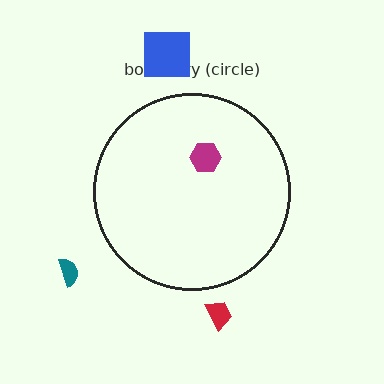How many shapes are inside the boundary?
1 inside, 3 outside.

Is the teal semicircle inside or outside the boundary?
Outside.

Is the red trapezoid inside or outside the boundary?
Outside.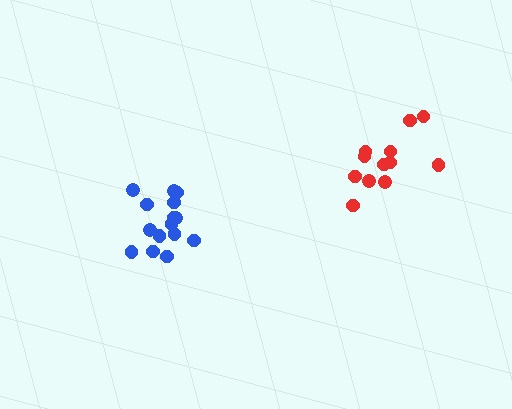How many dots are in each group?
Group 1: 15 dots, Group 2: 12 dots (27 total).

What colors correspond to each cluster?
The clusters are colored: blue, red.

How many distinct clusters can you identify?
There are 2 distinct clusters.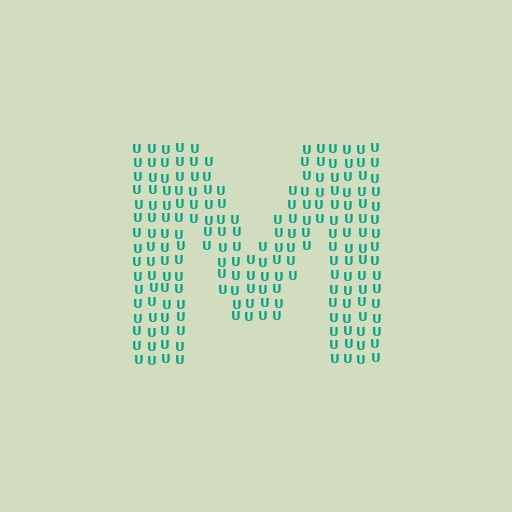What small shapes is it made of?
It is made of small letter U's.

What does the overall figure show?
The overall figure shows the letter M.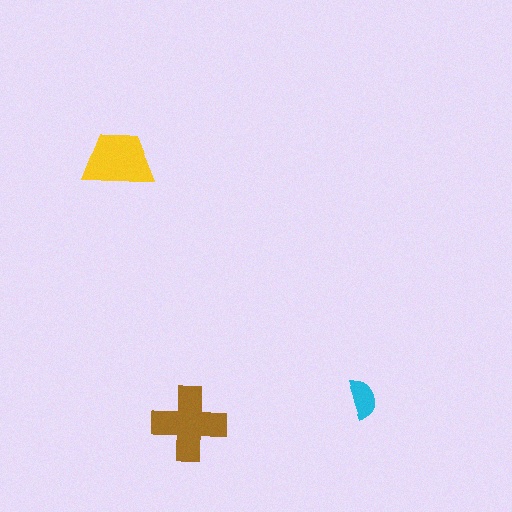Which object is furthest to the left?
The yellow trapezoid is leftmost.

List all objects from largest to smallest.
The brown cross, the yellow trapezoid, the cyan semicircle.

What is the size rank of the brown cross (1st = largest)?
1st.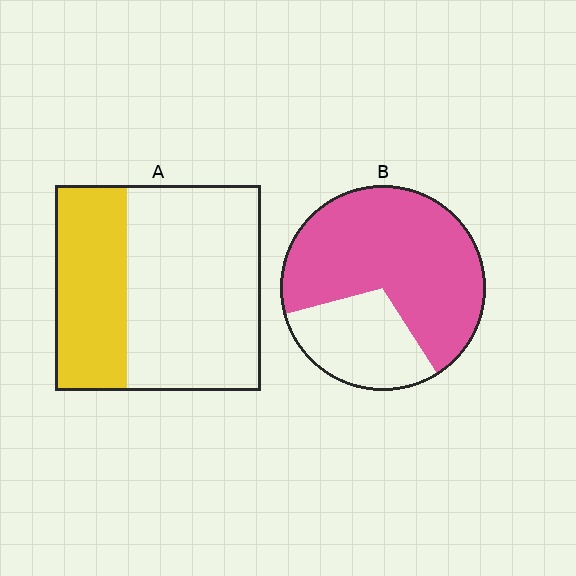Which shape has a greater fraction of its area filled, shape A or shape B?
Shape B.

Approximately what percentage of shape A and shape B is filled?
A is approximately 35% and B is approximately 70%.